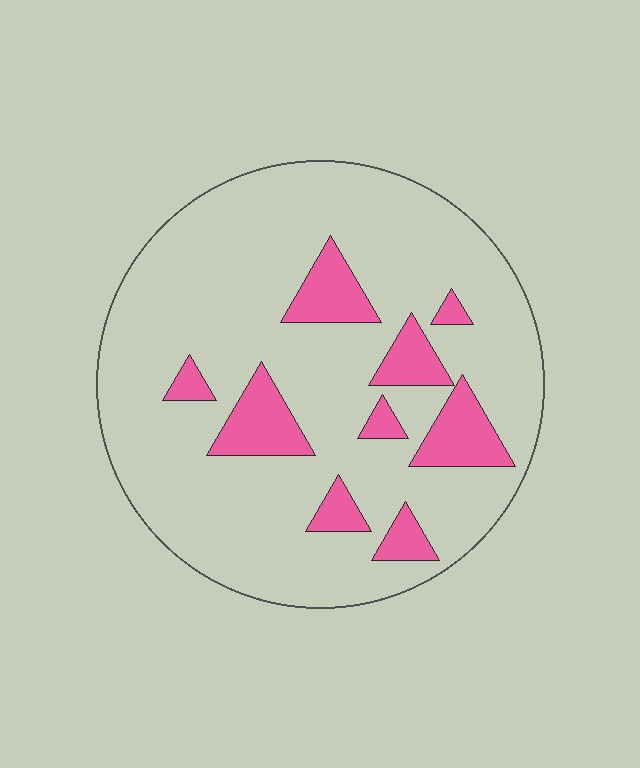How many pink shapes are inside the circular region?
9.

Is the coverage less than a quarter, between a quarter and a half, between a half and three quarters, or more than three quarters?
Less than a quarter.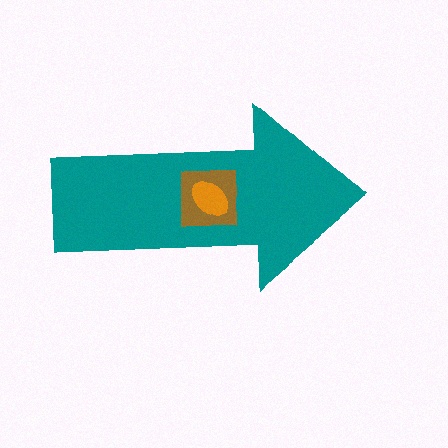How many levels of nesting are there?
3.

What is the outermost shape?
The teal arrow.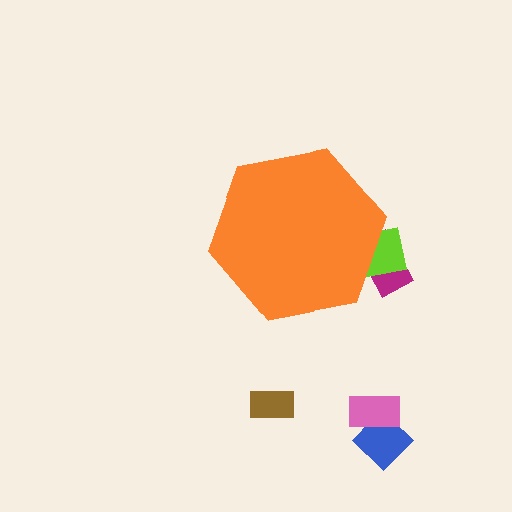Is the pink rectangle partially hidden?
No, the pink rectangle is fully visible.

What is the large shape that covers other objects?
An orange hexagon.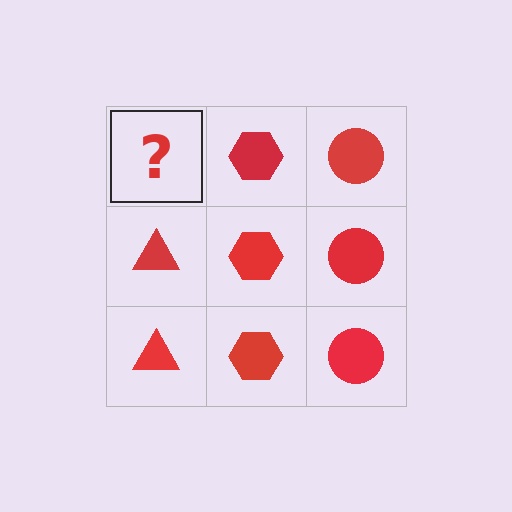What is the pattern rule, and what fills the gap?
The rule is that each column has a consistent shape. The gap should be filled with a red triangle.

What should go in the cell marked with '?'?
The missing cell should contain a red triangle.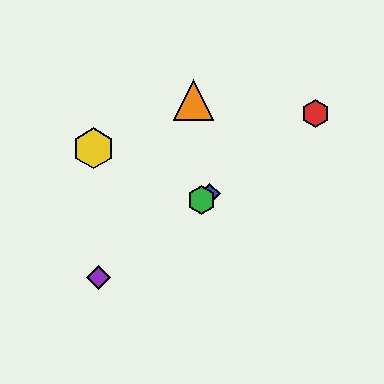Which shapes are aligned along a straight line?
The red hexagon, the blue diamond, the green hexagon, the purple diamond are aligned along a straight line.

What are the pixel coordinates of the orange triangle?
The orange triangle is at (193, 100).